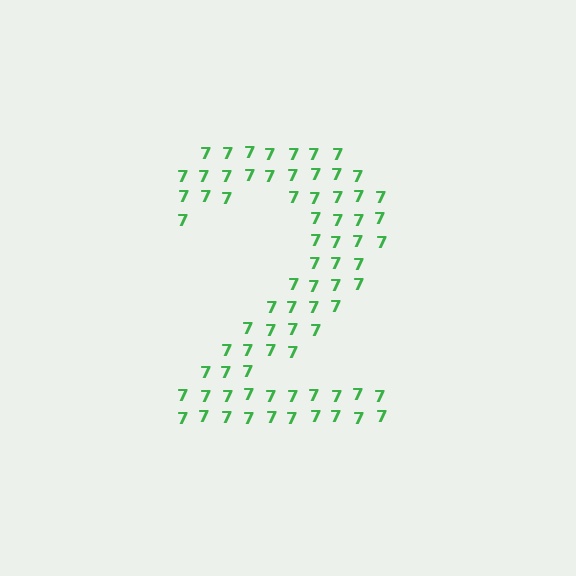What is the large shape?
The large shape is the digit 2.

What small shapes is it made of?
It is made of small digit 7's.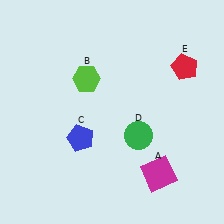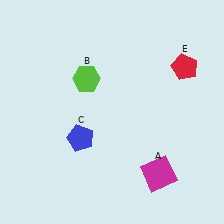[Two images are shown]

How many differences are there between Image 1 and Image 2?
There is 1 difference between the two images.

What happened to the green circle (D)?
The green circle (D) was removed in Image 2. It was in the bottom-right area of Image 1.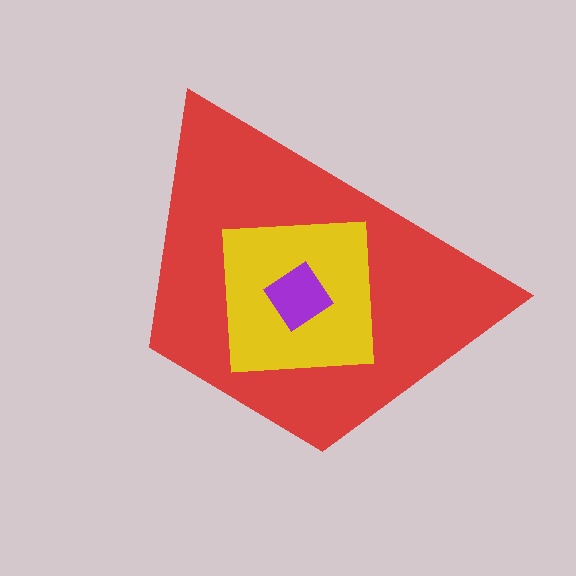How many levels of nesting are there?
3.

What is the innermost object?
The purple diamond.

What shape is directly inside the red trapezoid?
The yellow square.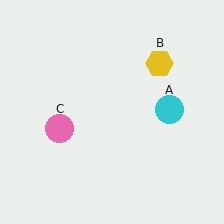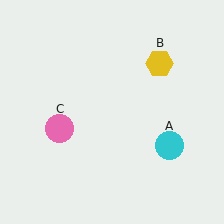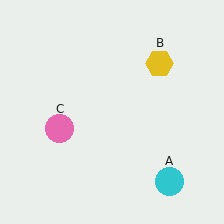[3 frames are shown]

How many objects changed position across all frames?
1 object changed position: cyan circle (object A).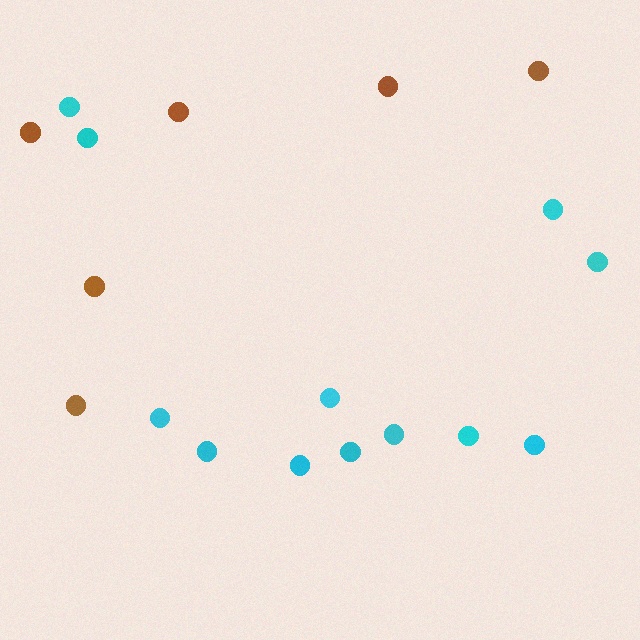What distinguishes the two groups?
There are 2 groups: one group of cyan circles (12) and one group of brown circles (6).